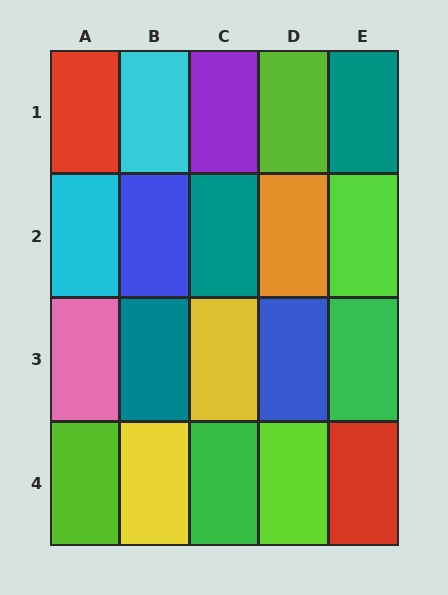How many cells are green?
2 cells are green.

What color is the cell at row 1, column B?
Cyan.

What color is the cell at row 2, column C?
Teal.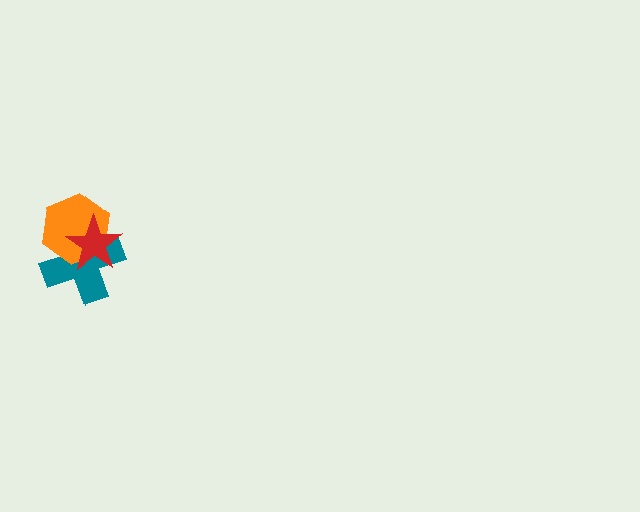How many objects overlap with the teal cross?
2 objects overlap with the teal cross.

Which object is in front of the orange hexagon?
The red star is in front of the orange hexagon.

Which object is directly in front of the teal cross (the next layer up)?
The orange hexagon is directly in front of the teal cross.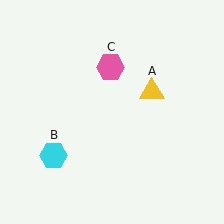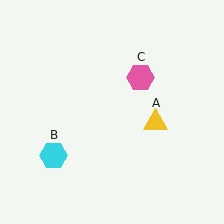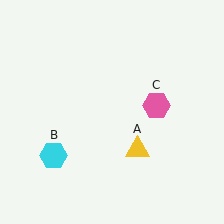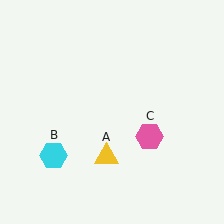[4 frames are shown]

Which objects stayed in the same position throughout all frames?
Cyan hexagon (object B) remained stationary.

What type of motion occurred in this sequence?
The yellow triangle (object A), pink hexagon (object C) rotated clockwise around the center of the scene.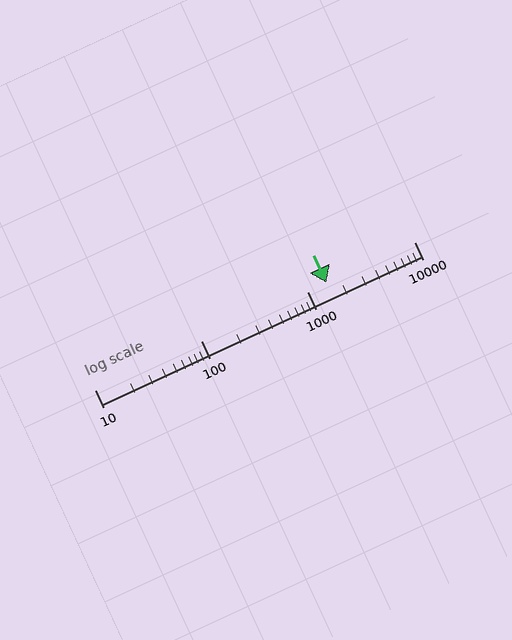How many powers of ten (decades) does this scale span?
The scale spans 3 decades, from 10 to 10000.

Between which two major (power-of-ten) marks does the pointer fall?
The pointer is between 1000 and 10000.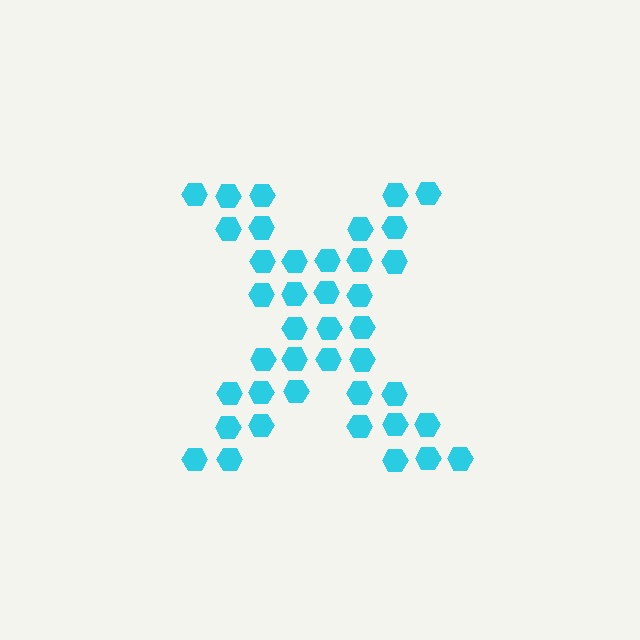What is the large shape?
The large shape is the letter X.